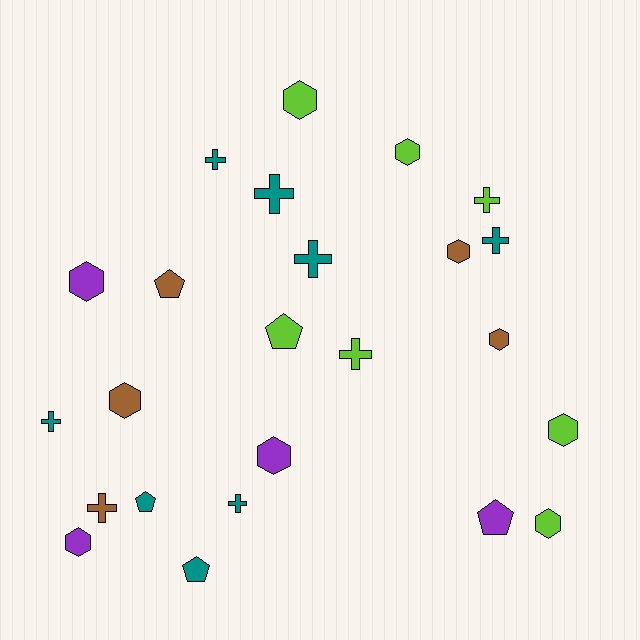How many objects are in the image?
There are 24 objects.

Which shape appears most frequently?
Hexagon, with 10 objects.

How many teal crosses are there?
There are 6 teal crosses.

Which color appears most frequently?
Teal, with 8 objects.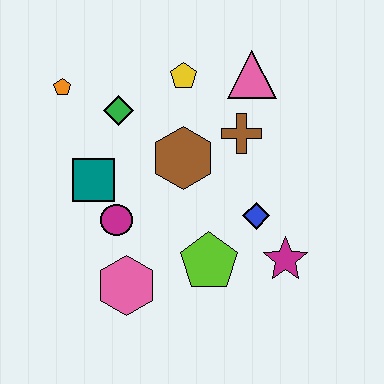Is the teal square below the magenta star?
No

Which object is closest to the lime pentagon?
The blue diamond is closest to the lime pentagon.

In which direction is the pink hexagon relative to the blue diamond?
The pink hexagon is to the left of the blue diamond.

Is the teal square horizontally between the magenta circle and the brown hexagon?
No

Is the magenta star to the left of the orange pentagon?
No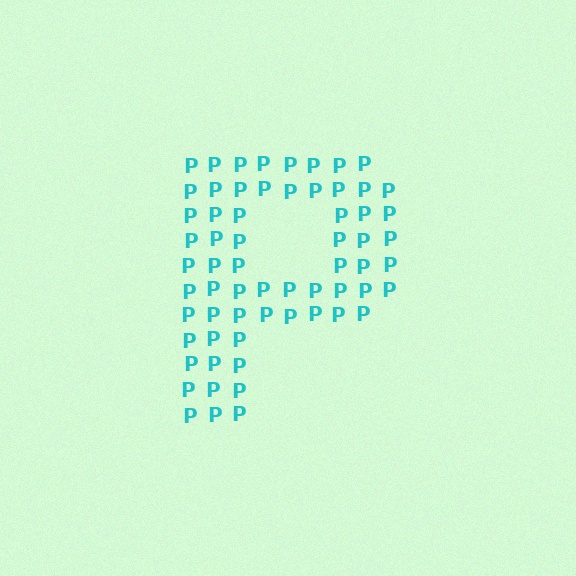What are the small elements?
The small elements are letter P's.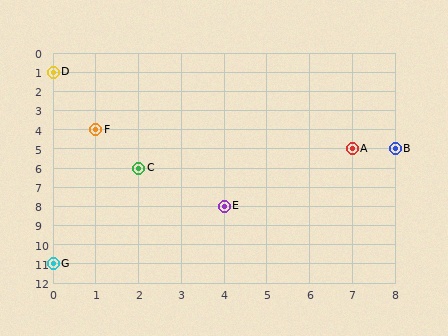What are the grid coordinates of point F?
Point F is at grid coordinates (1, 4).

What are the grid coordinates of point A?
Point A is at grid coordinates (7, 5).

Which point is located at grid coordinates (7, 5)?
Point A is at (7, 5).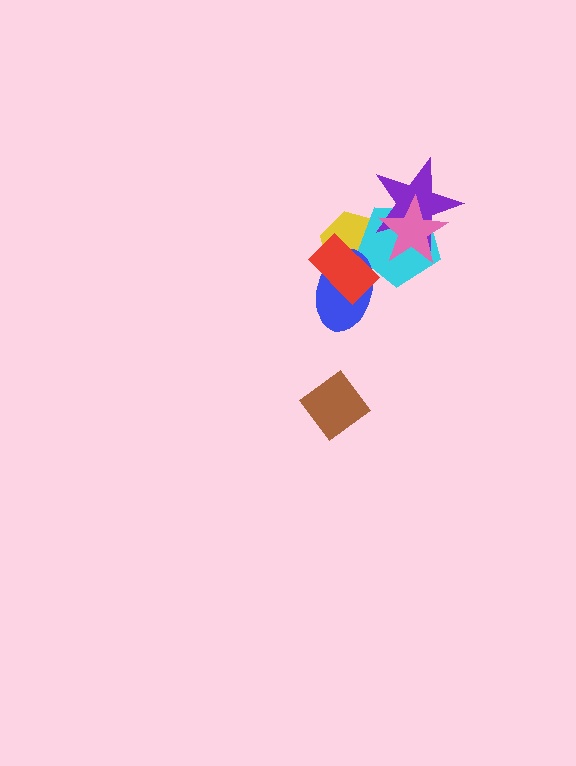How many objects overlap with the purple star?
3 objects overlap with the purple star.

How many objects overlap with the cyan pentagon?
5 objects overlap with the cyan pentagon.